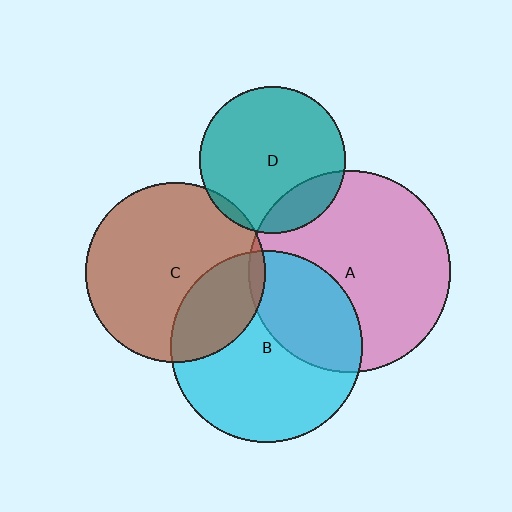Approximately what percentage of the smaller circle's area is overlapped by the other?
Approximately 5%.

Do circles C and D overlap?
Yes.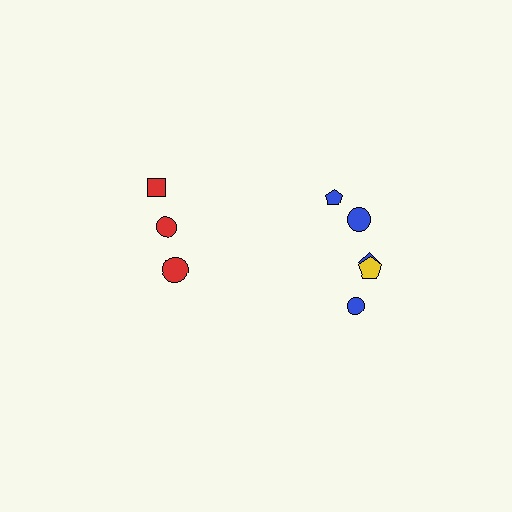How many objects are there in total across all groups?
There are 8 objects.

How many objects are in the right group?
There are 5 objects.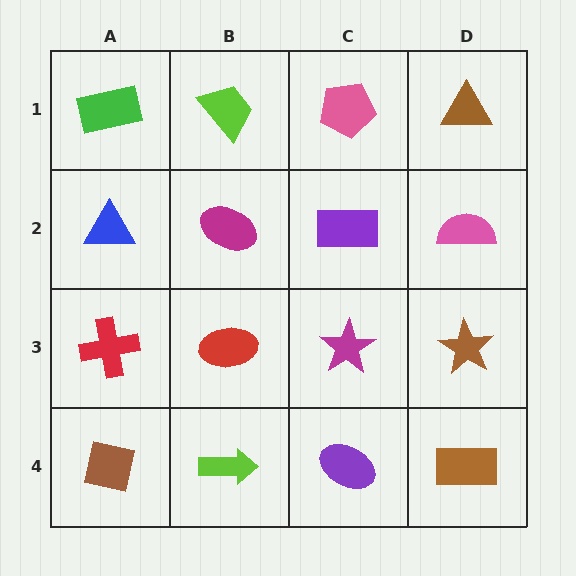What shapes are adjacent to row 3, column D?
A pink semicircle (row 2, column D), a brown rectangle (row 4, column D), a magenta star (row 3, column C).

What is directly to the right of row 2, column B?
A purple rectangle.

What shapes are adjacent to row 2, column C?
A pink pentagon (row 1, column C), a magenta star (row 3, column C), a magenta ellipse (row 2, column B), a pink semicircle (row 2, column D).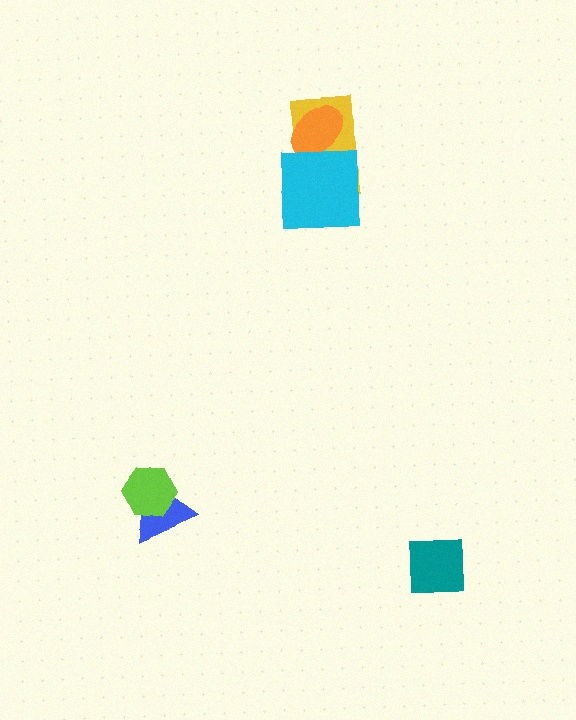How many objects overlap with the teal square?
0 objects overlap with the teal square.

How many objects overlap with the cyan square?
2 objects overlap with the cyan square.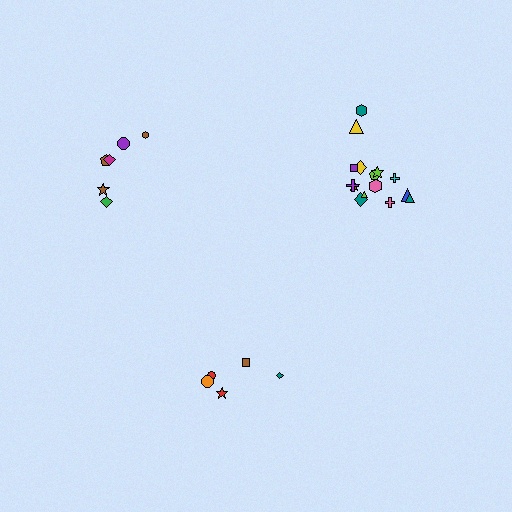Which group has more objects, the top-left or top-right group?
The top-right group.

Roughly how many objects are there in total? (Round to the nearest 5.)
Roughly 25 objects in total.